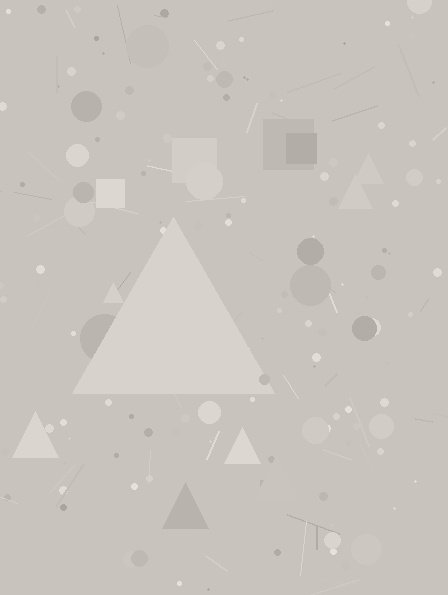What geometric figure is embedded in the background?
A triangle is embedded in the background.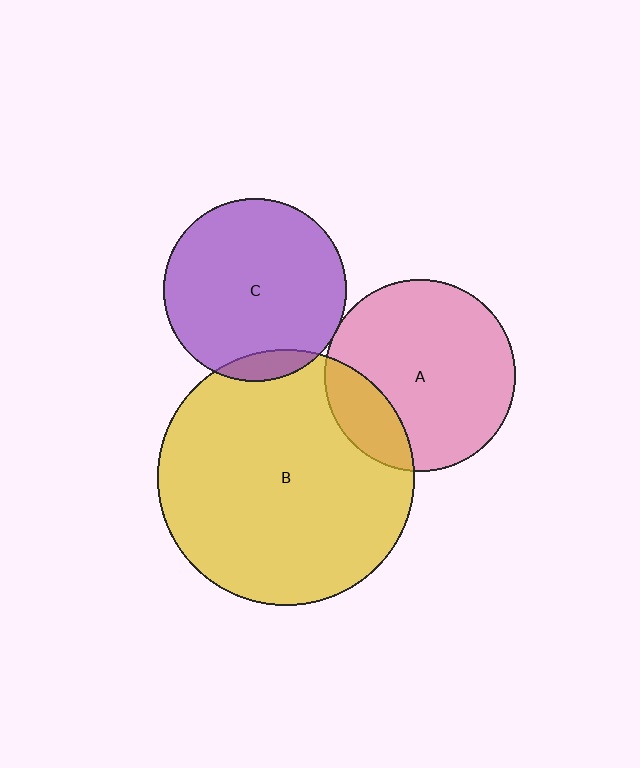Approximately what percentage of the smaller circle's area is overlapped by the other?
Approximately 5%.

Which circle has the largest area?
Circle B (yellow).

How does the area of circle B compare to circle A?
Approximately 1.8 times.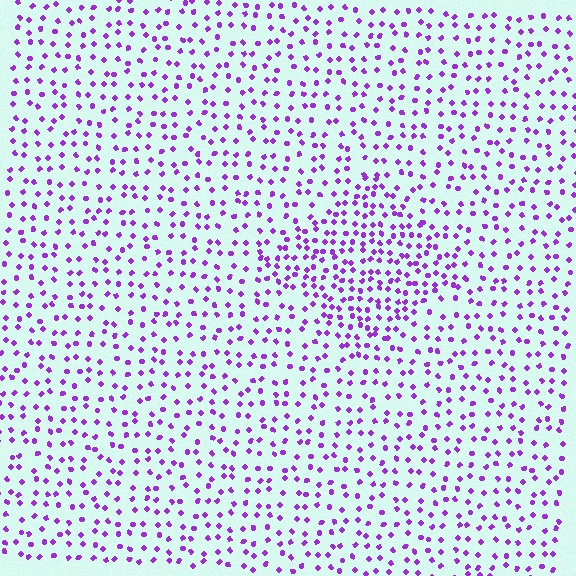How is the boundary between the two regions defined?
The boundary is defined by a change in element density (approximately 1.8x ratio). All elements are the same color, size, and shape.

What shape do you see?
I see a diamond.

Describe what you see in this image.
The image contains small purple elements arranged at two different densities. A diamond-shaped region is visible where the elements are more densely packed than the surrounding area.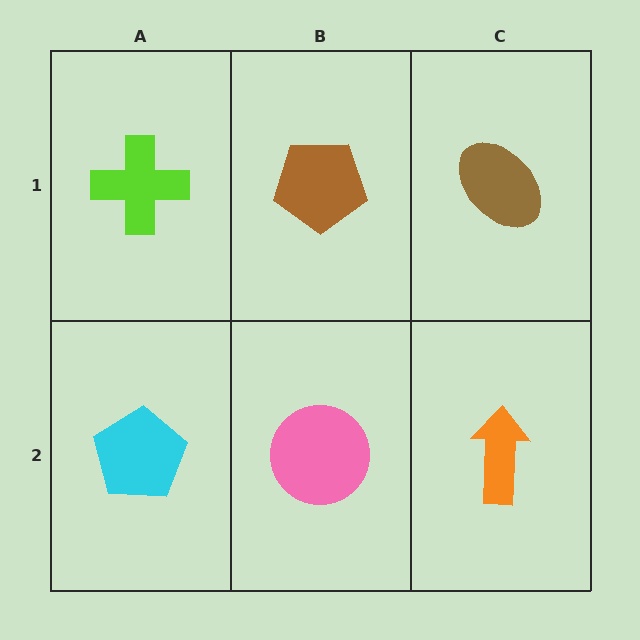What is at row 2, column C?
An orange arrow.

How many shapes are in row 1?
3 shapes.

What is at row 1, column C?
A brown ellipse.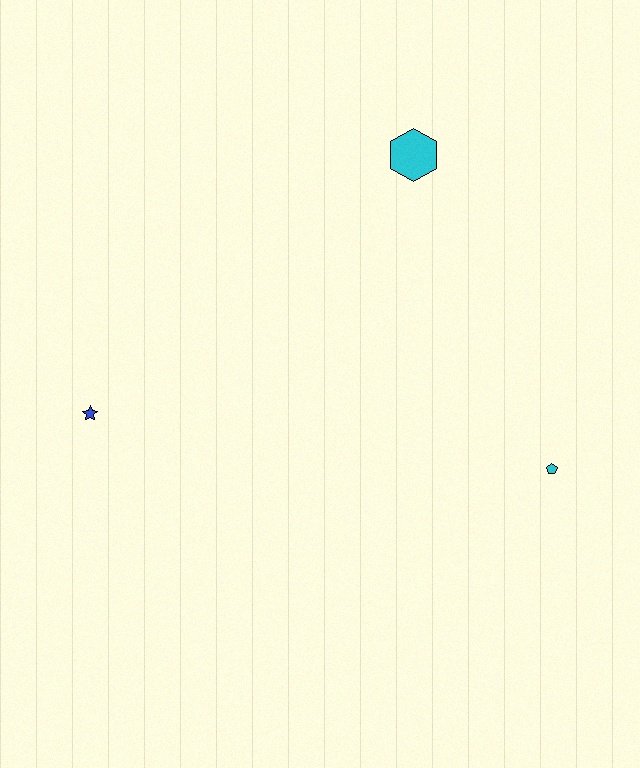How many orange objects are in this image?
There are no orange objects.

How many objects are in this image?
There are 3 objects.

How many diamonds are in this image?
There are no diamonds.